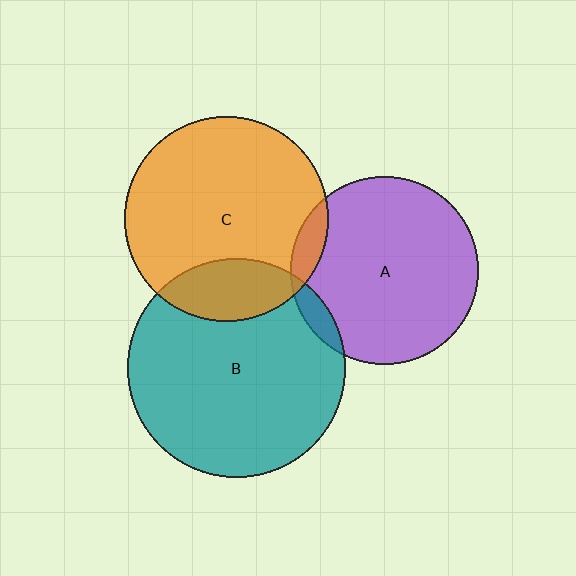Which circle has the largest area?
Circle B (teal).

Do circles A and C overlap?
Yes.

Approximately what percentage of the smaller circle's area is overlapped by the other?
Approximately 5%.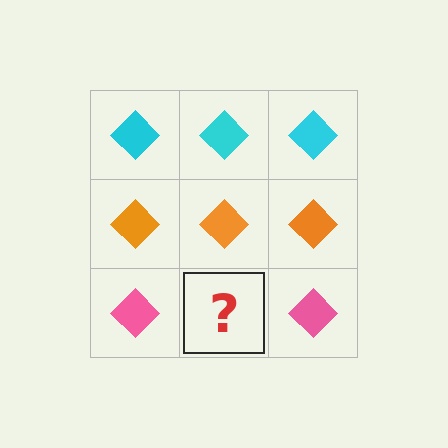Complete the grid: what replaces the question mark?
The question mark should be replaced with a pink diamond.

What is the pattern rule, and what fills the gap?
The rule is that each row has a consistent color. The gap should be filled with a pink diamond.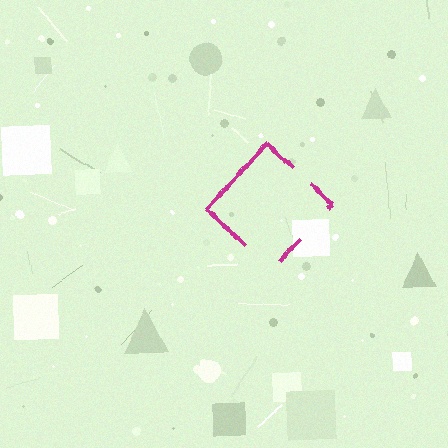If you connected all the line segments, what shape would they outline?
They would outline a diamond.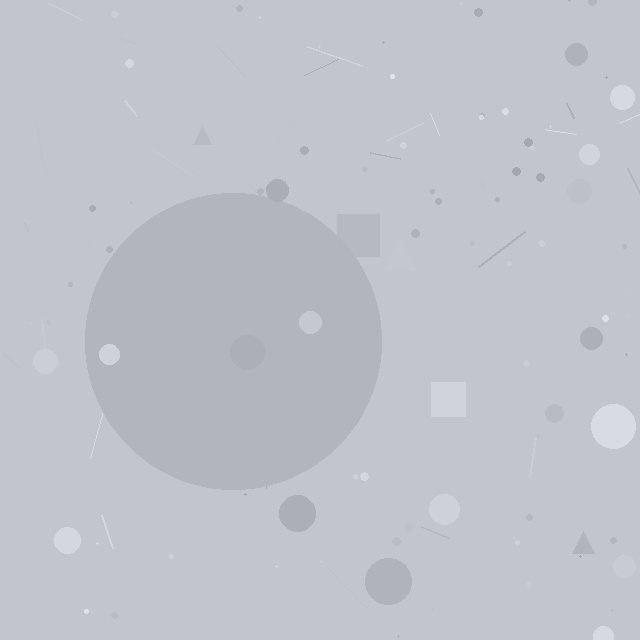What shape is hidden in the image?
A circle is hidden in the image.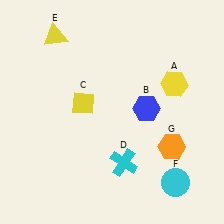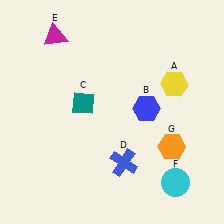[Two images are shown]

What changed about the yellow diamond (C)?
In Image 1, C is yellow. In Image 2, it changed to teal.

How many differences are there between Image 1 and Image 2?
There are 3 differences between the two images.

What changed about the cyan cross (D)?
In Image 1, D is cyan. In Image 2, it changed to blue.